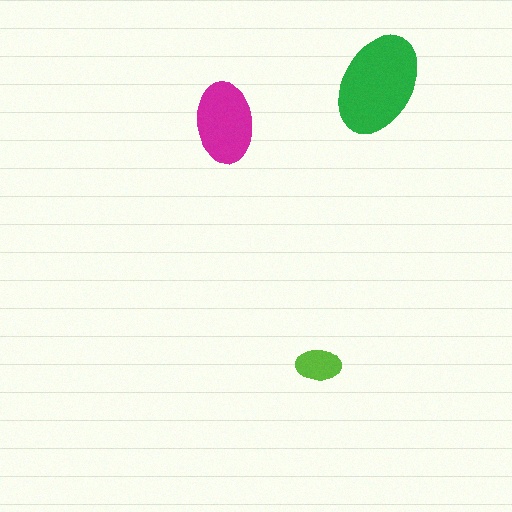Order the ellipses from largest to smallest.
the green one, the magenta one, the lime one.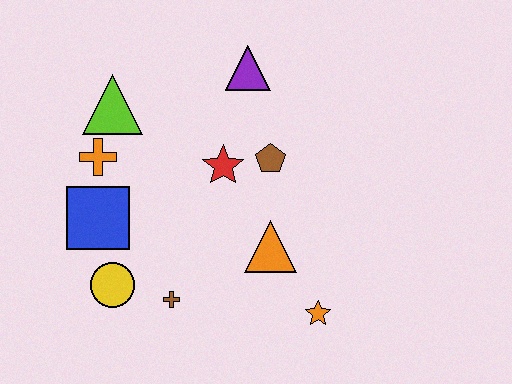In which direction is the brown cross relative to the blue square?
The brown cross is below the blue square.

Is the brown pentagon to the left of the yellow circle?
No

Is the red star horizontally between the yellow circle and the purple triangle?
Yes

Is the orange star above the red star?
No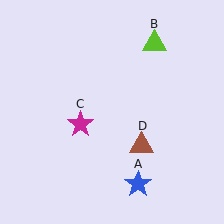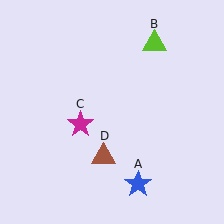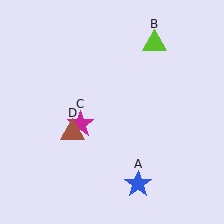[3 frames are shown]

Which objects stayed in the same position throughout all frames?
Blue star (object A) and lime triangle (object B) and magenta star (object C) remained stationary.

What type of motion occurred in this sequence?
The brown triangle (object D) rotated clockwise around the center of the scene.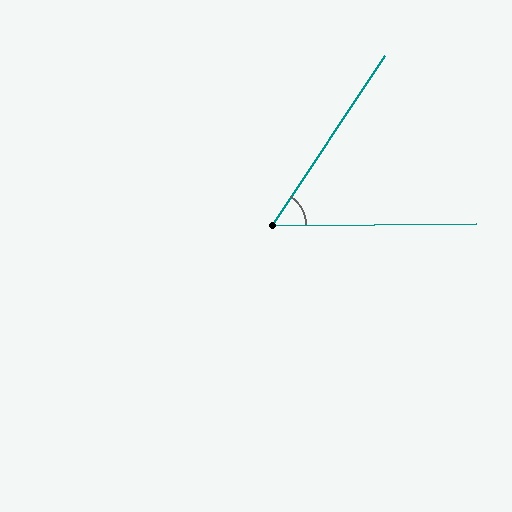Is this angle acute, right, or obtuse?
It is acute.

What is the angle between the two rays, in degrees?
Approximately 56 degrees.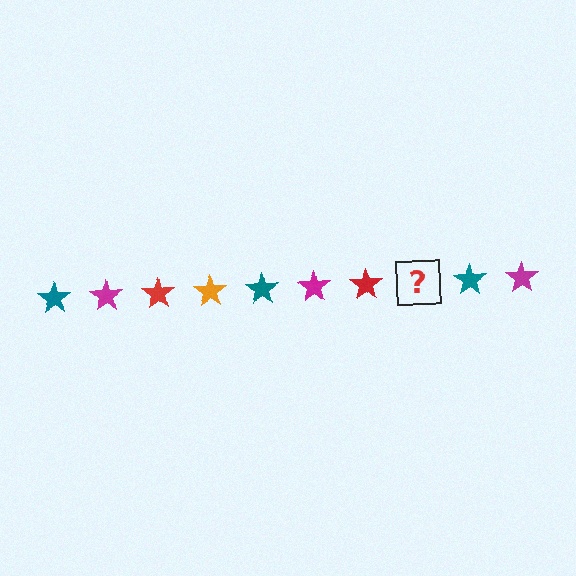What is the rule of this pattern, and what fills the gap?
The rule is that the pattern cycles through teal, magenta, red, orange stars. The gap should be filled with an orange star.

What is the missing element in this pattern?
The missing element is an orange star.